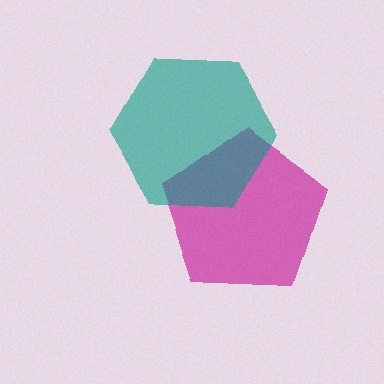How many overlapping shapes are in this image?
There are 2 overlapping shapes in the image.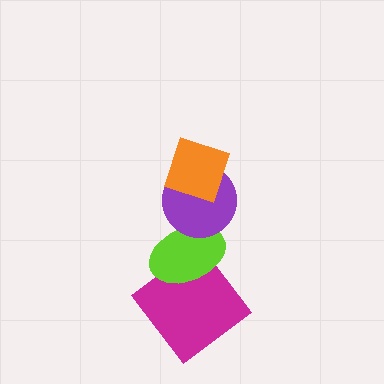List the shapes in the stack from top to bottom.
From top to bottom: the orange diamond, the purple circle, the lime ellipse, the magenta diamond.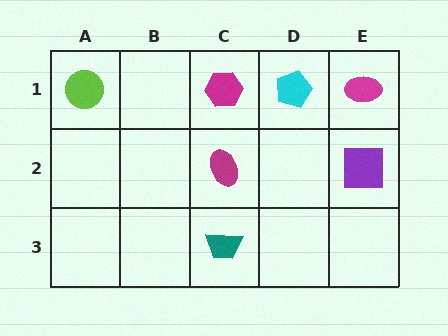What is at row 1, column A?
A lime circle.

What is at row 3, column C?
A teal trapezoid.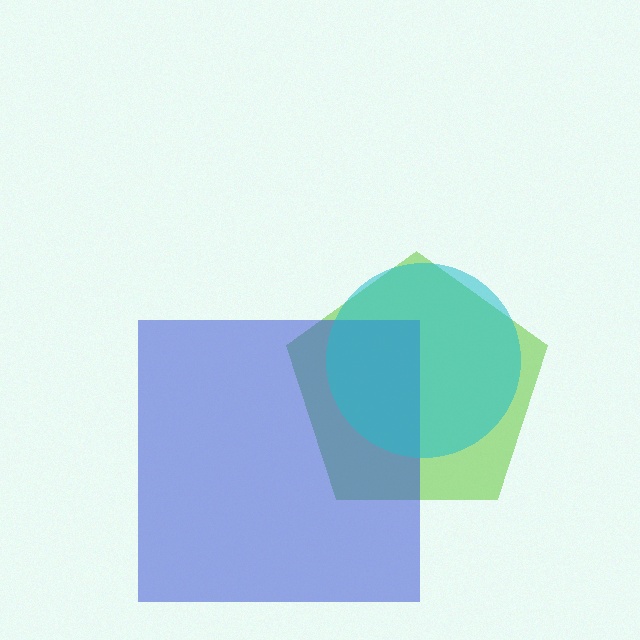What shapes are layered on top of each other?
The layered shapes are: a lime pentagon, a blue square, a cyan circle.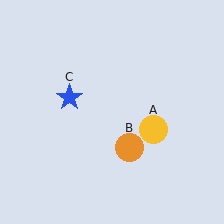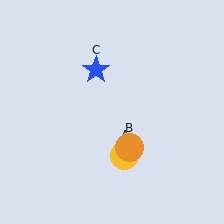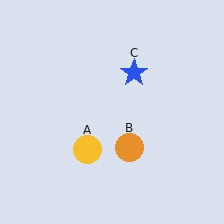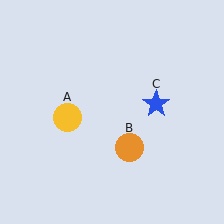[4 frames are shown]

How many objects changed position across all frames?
2 objects changed position: yellow circle (object A), blue star (object C).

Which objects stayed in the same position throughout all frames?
Orange circle (object B) remained stationary.